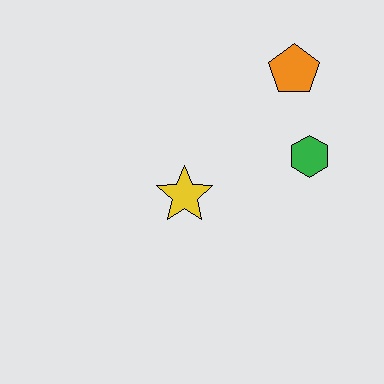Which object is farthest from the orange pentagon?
The yellow star is farthest from the orange pentagon.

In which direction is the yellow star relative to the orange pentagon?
The yellow star is below the orange pentagon.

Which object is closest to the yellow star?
The green hexagon is closest to the yellow star.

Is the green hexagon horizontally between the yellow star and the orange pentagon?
No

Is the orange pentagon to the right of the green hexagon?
No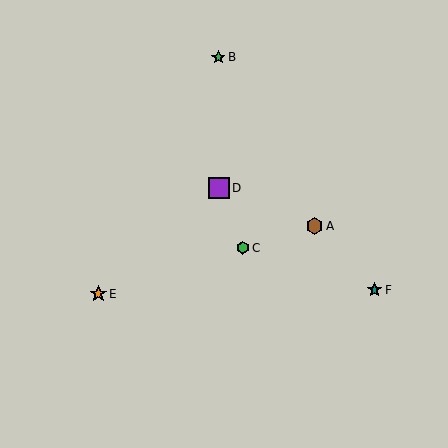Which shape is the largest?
The purple square (labeled D) is the largest.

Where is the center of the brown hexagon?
The center of the brown hexagon is at (315, 226).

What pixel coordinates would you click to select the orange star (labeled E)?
Click at (98, 294) to select the orange star E.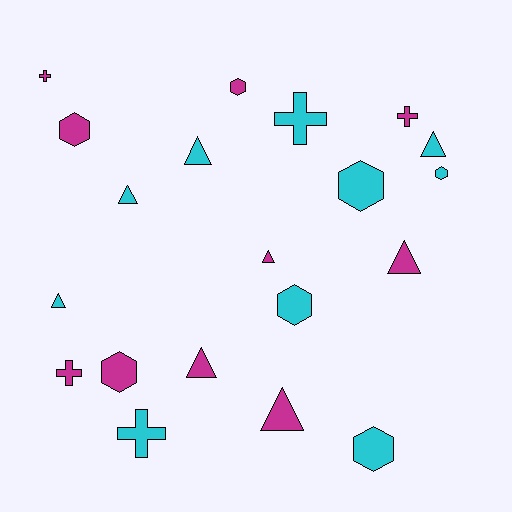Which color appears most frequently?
Cyan, with 10 objects.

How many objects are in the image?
There are 20 objects.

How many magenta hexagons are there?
There are 3 magenta hexagons.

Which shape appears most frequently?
Triangle, with 8 objects.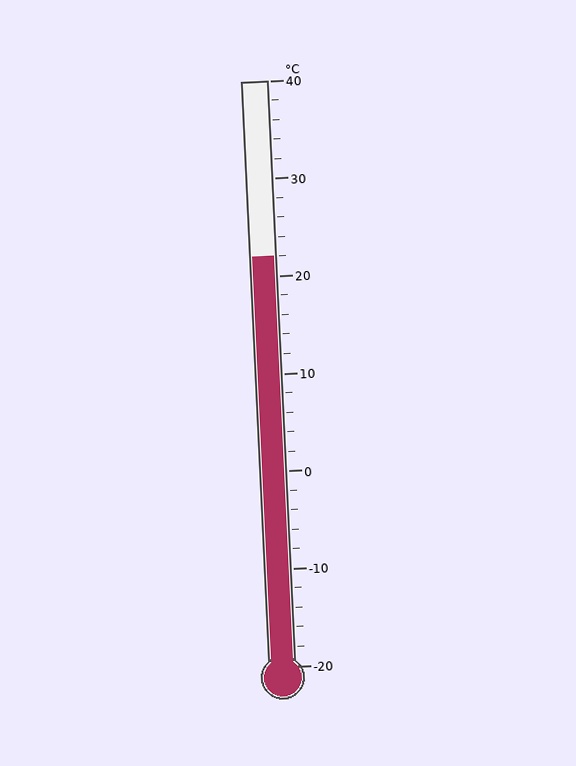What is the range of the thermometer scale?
The thermometer scale ranges from -20°C to 40°C.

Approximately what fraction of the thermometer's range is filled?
The thermometer is filled to approximately 70% of its range.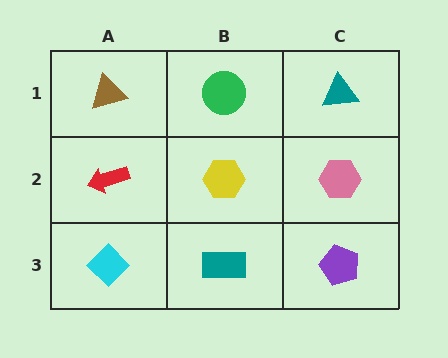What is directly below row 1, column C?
A pink hexagon.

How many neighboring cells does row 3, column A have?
2.